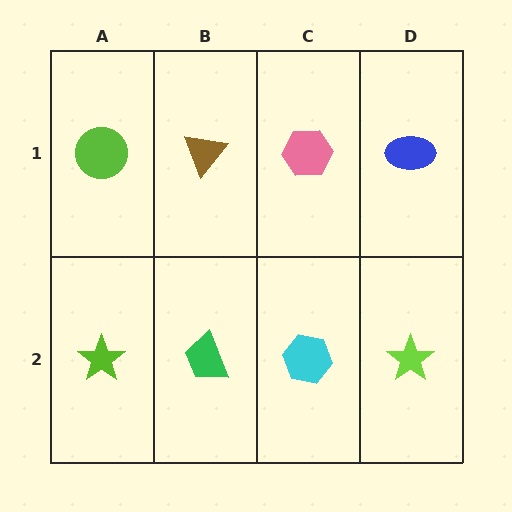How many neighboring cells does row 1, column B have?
3.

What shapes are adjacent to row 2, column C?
A pink hexagon (row 1, column C), a green trapezoid (row 2, column B), a lime star (row 2, column D).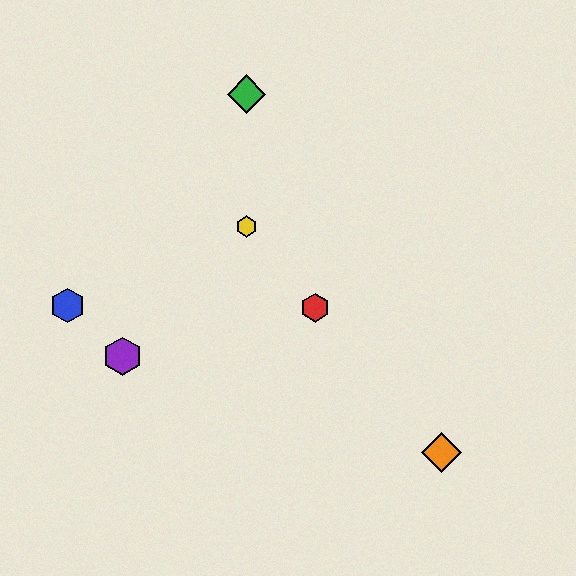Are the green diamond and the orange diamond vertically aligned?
No, the green diamond is at x≈246 and the orange diamond is at x≈442.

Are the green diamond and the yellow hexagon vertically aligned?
Yes, both are at x≈246.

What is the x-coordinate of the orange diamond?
The orange diamond is at x≈442.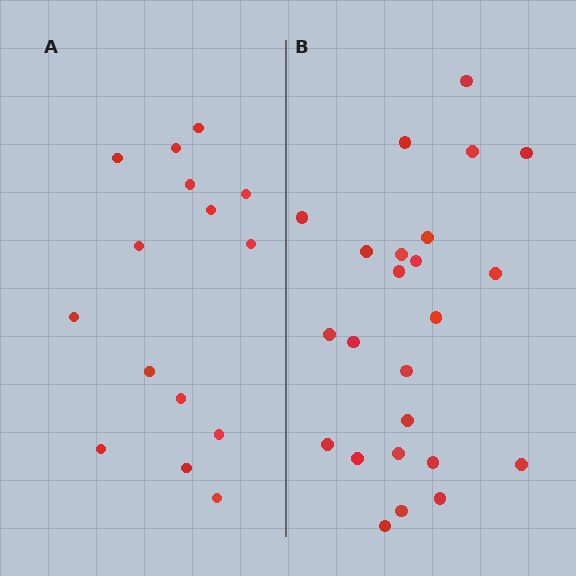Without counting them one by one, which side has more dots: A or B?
Region B (the right region) has more dots.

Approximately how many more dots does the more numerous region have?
Region B has roughly 8 or so more dots than region A.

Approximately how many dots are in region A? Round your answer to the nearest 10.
About 20 dots. (The exact count is 15, which rounds to 20.)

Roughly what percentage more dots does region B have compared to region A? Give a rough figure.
About 60% more.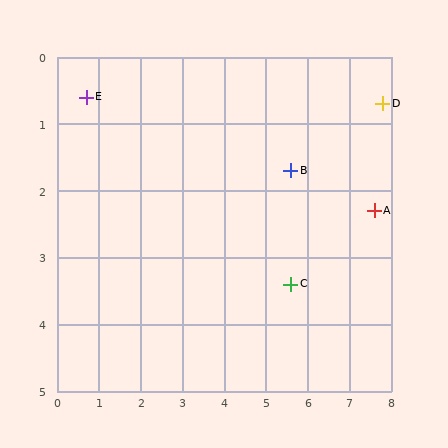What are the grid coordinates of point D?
Point D is at approximately (7.8, 0.7).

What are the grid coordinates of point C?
Point C is at approximately (5.6, 3.4).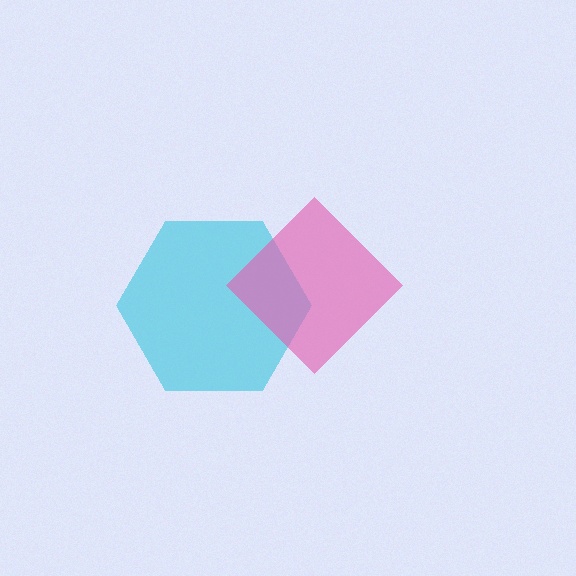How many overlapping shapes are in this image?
There are 2 overlapping shapes in the image.